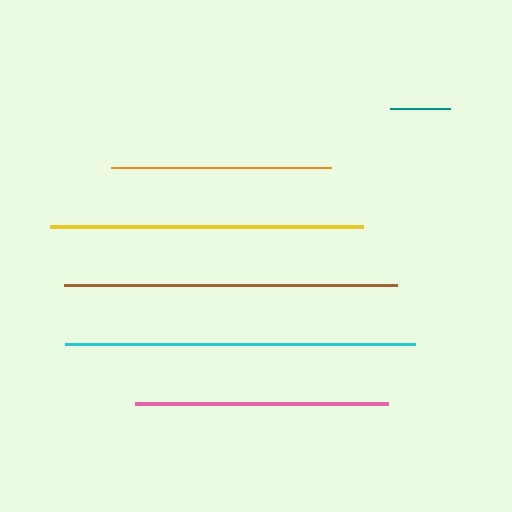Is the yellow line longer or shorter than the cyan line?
The cyan line is longer than the yellow line.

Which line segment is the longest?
The cyan line is the longest at approximately 350 pixels.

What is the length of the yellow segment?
The yellow segment is approximately 313 pixels long.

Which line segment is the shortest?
The teal line is the shortest at approximately 61 pixels.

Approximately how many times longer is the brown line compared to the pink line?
The brown line is approximately 1.3 times the length of the pink line.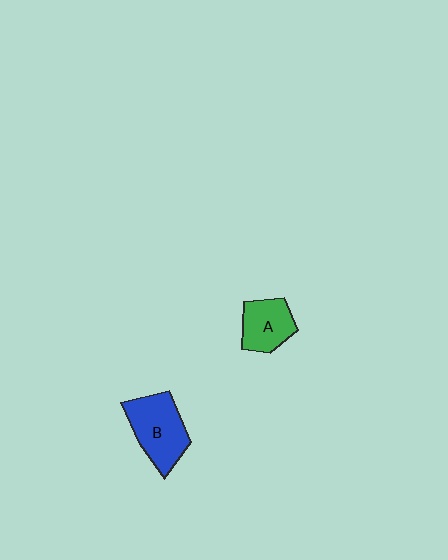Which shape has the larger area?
Shape B (blue).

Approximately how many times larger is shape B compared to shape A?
Approximately 1.4 times.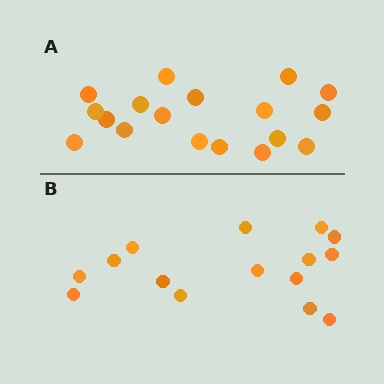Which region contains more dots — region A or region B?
Region A (the top region) has more dots.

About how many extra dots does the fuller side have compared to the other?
Region A has just a few more — roughly 2 or 3 more dots than region B.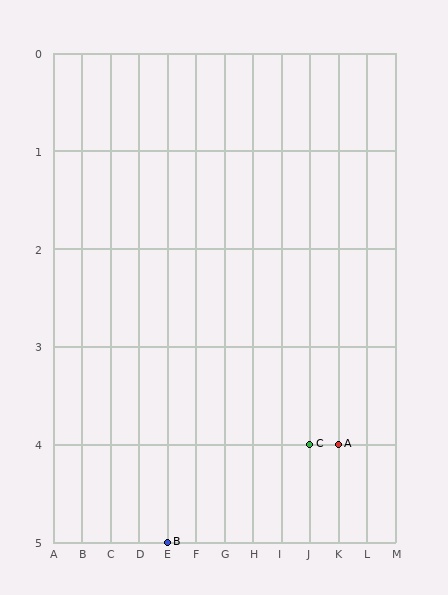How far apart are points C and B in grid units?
Points C and B are 5 columns and 1 row apart (about 5.1 grid units diagonally).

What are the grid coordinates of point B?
Point B is at grid coordinates (E, 5).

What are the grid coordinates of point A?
Point A is at grid coordinates (K, 4).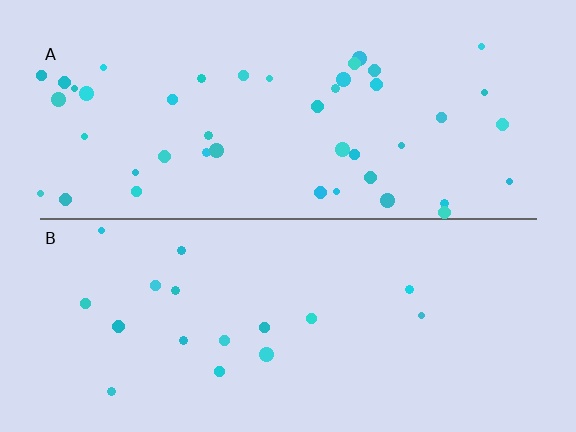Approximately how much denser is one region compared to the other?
Approximately 2.6× — region A over region B.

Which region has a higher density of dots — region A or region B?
A (the top).